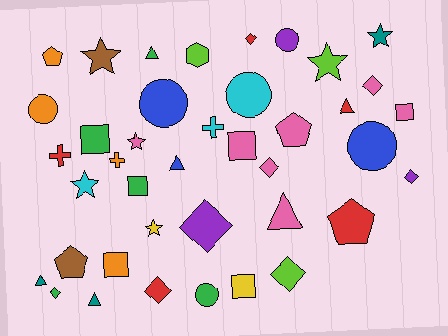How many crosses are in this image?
There are 3 crosses.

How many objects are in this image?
There are 40 objects.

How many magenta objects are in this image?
There are no magenta objects.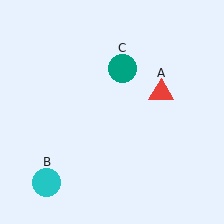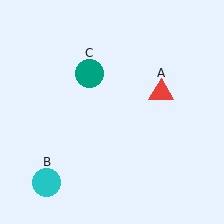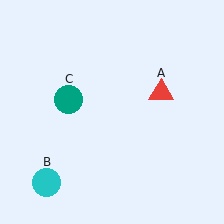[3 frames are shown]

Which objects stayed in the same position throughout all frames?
Red triangle (object A) and cyan circle (object B) remained stationary.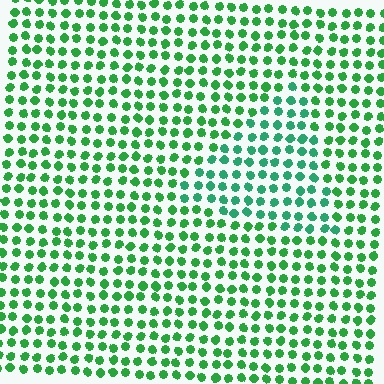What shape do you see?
I see a triangle.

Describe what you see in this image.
The image is filled with small green elements in a uniform arrangement. A triangle-shaped region is visible where the elements are tinted to a slightly different hue, forming a subtle color boundary.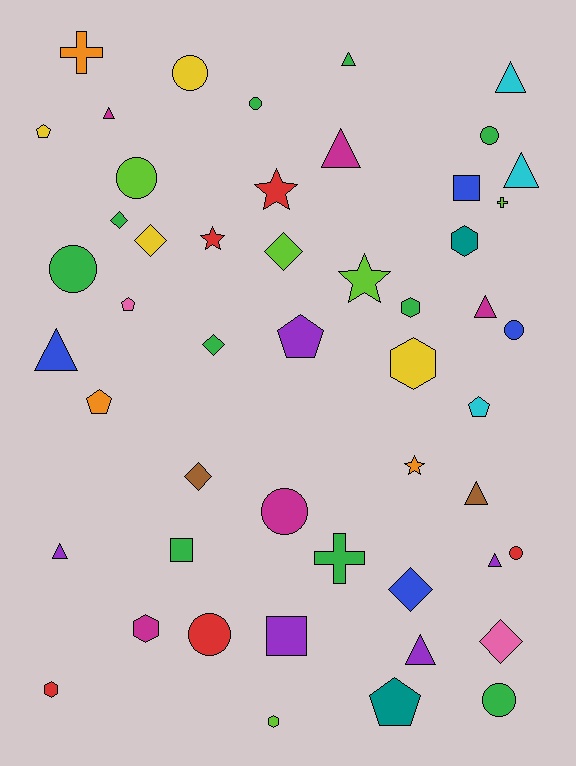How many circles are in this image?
There are 10 circles.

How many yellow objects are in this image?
There are 4 yellow objects.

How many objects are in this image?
There are 50 objects.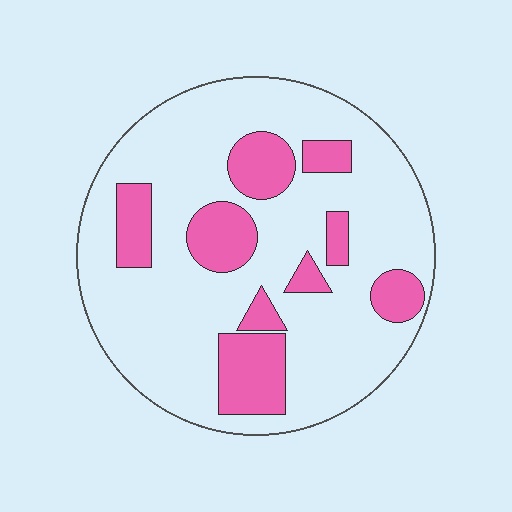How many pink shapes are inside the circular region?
9.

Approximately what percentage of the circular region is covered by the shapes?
Approximately 25%.